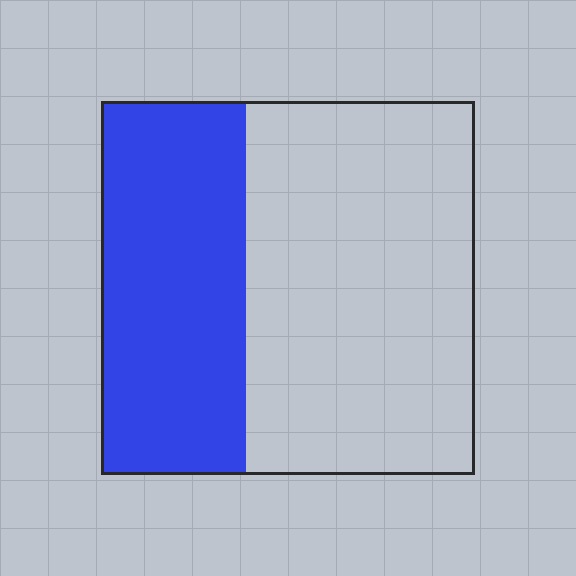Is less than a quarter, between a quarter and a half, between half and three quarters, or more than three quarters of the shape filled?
Between a quarter and a half.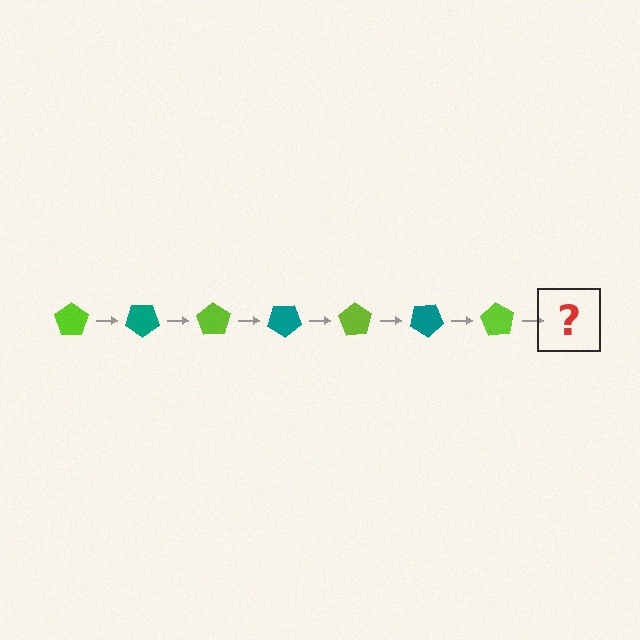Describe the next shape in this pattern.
It should be a teal pentagon, rotated 245 degrees from the start.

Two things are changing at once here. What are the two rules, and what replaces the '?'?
The two rules are that it rotates 35 degrees each step and the color cycles through lime and teal. The '?' should be a teal pentagon, rotated 245 degrees from the start.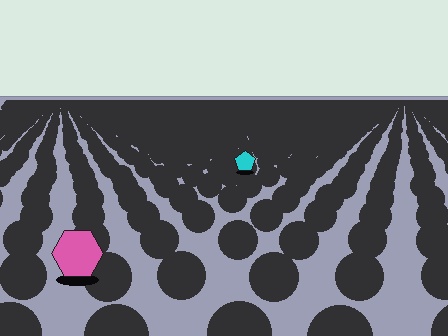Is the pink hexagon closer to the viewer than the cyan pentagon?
Yes. The pink hexagon is closer — you can tell from the texture gradient: the ground texture is coarser near it.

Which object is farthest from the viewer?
The cyan pentagon is farthest from the viewer. It appears smaller and the ground texture around it is denser.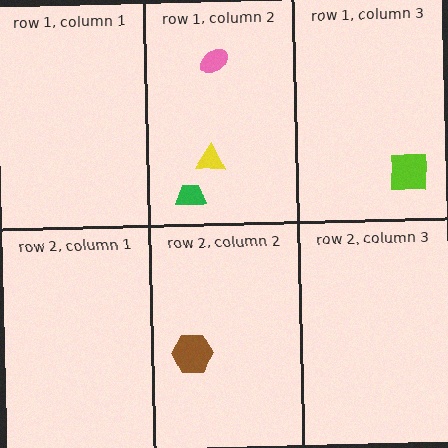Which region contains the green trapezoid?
The row 1, column 2 region.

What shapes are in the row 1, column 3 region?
The lime square.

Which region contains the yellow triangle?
The row 1, column 2 region.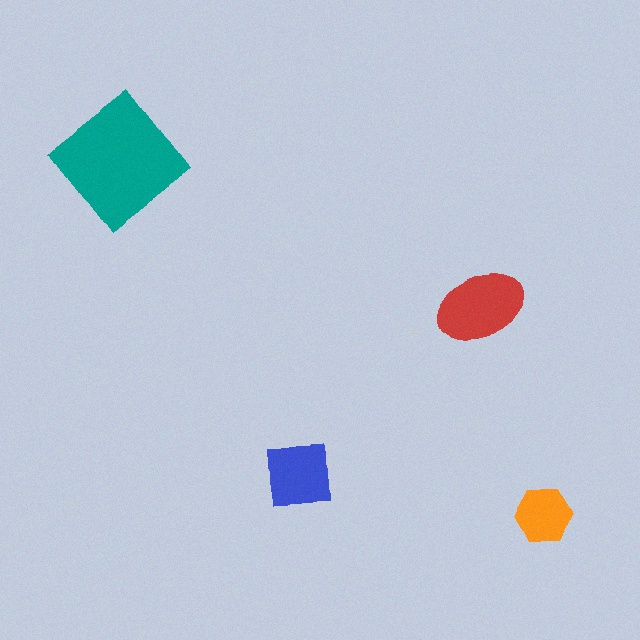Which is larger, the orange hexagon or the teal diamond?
The teal diamond.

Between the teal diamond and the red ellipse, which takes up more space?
The teal diamond.